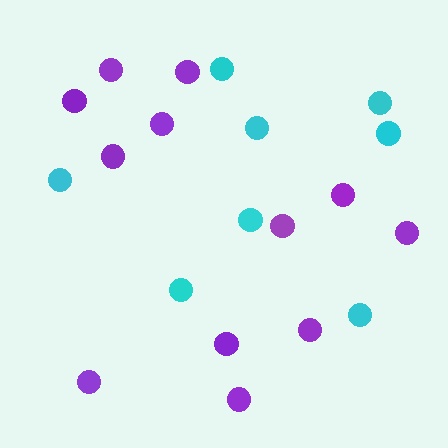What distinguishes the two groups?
There are 2 groups: one group of purple circles (12) and one group of cyan circles (8).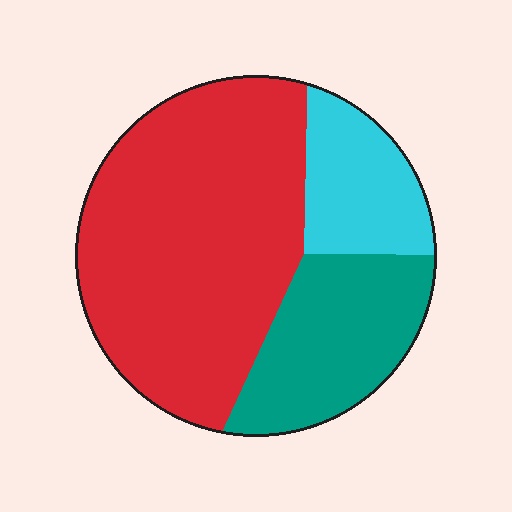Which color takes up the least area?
Cyan, at roughly 15%.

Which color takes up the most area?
Red, at roughly 60%.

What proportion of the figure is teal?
Teal takes up about one quarter (1/4) of the figure.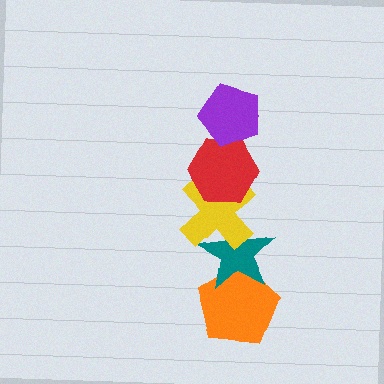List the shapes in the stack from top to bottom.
From top to bottom: the purple pentagon, the red hexagon, the yellow cross, the teal star, the orange pentagon.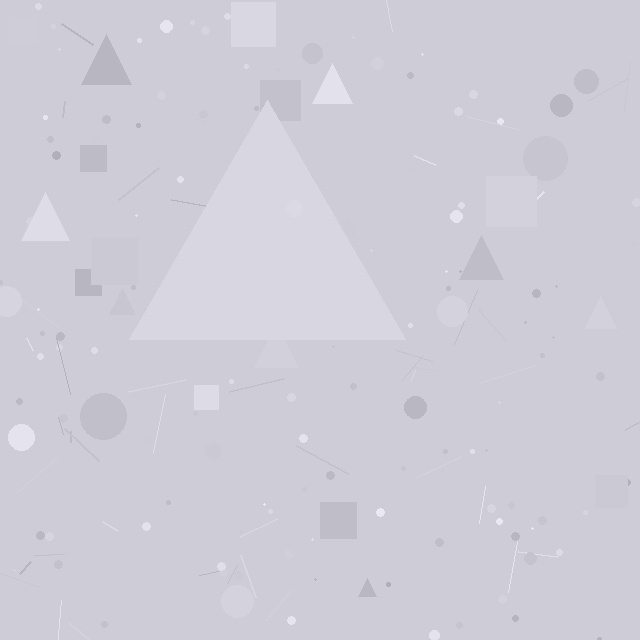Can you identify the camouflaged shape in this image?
The camouflaged shape is a triangle.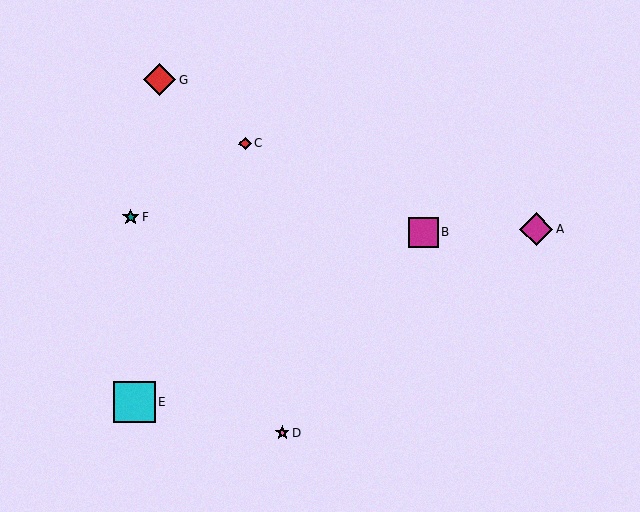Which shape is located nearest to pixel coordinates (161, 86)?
The red diamond (labeled G) at (159, 80) is nearest to that location.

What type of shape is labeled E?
Shape E is a cyan square.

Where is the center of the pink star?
The center of the pink star is at (282, 433).